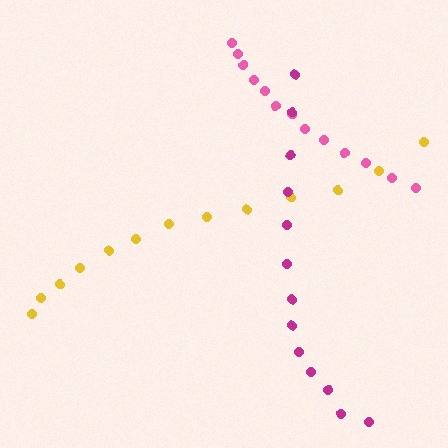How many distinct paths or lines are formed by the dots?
There are 3 distinct paths.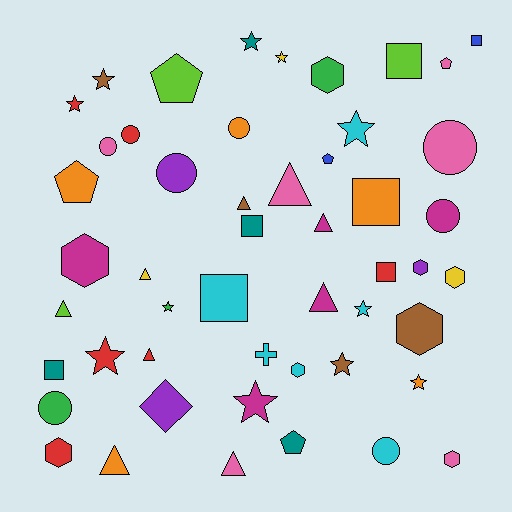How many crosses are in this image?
There is 1 cross.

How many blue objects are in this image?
There are 2 blue objects.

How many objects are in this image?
There are 50 objects.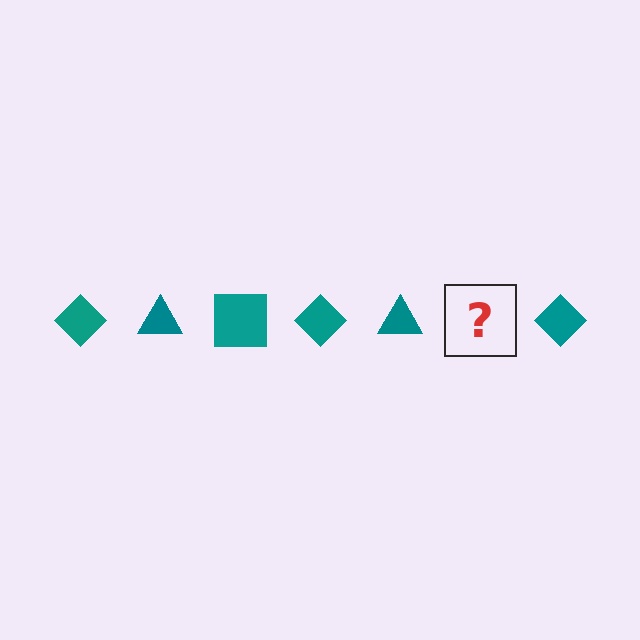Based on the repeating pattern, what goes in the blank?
The blank should be a teal square.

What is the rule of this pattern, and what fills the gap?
The rule is that the pattern cycles through diamond, triangle, square shapes in teal. The gap should be filled with a teal square.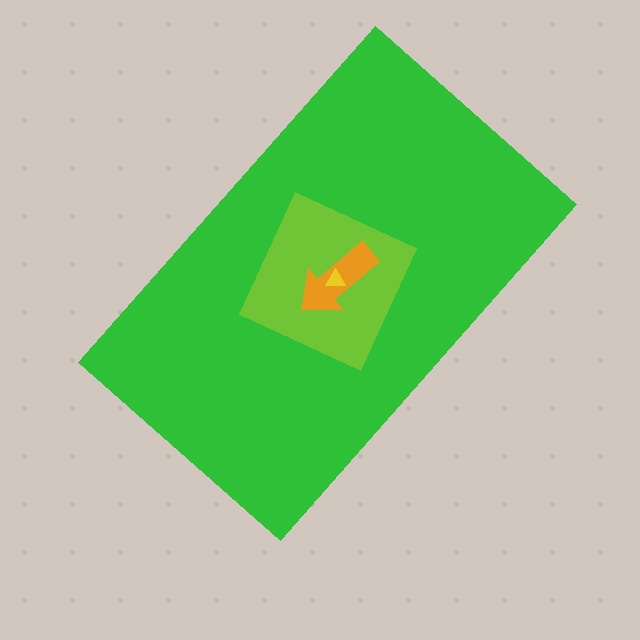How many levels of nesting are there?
4.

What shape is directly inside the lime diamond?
The orange arrow.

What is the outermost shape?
The green rectangle.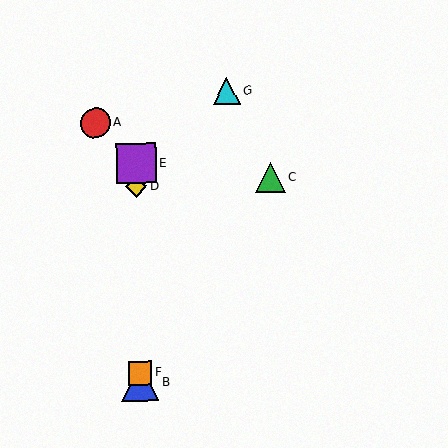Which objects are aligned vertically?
Objects B, D, E, F are aligned vertically.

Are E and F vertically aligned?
Yes, both are at x≈136.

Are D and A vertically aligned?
No, D is at x≈136 and A is at x≈95.